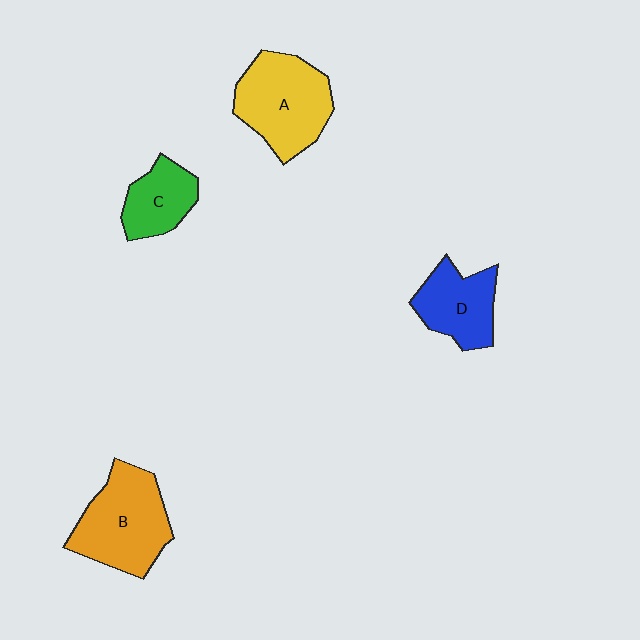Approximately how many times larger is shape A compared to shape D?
Approximately 1.4 times.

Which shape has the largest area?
Shape B (orange).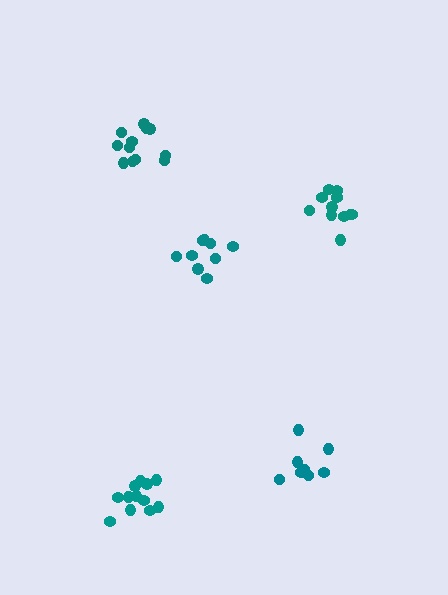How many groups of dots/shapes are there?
There are 5 groups.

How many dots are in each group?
Group 1: 11 dots, Group 2: 9 dots, Group 3: 8 dots, Group 4: 12 dots, Group 5: 12 dots (52 total).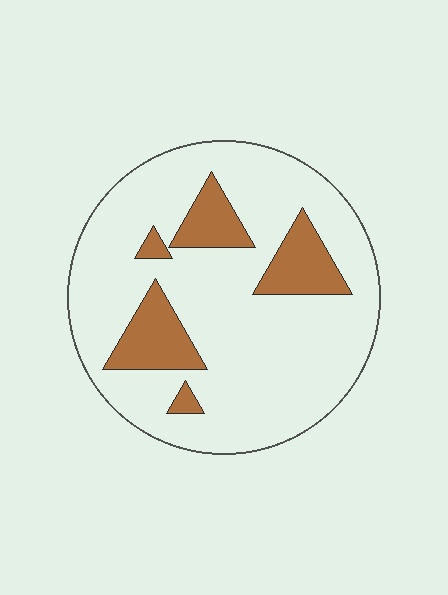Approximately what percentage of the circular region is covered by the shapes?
Approximately 20%.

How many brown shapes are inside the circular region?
5.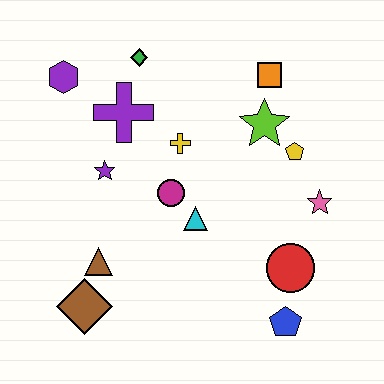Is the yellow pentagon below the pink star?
No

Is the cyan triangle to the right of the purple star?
Yes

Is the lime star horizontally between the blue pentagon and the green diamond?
Yes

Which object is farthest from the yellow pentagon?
The brown diamond is farthest from the yellow pentagon.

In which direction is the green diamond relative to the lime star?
The green diamond is to the left of the lime star.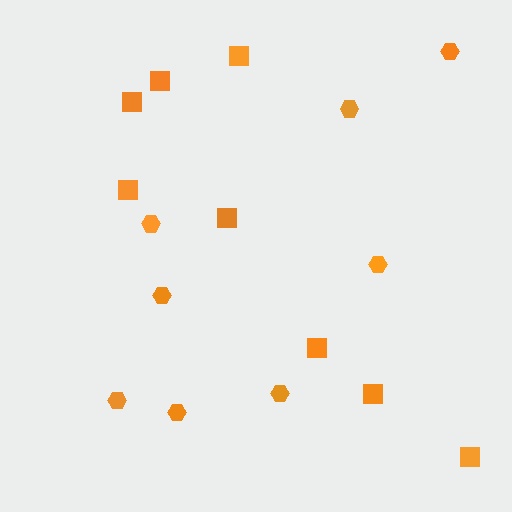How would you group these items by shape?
There are 2 groups: one group of squares (8) and one group of hexagons (8).